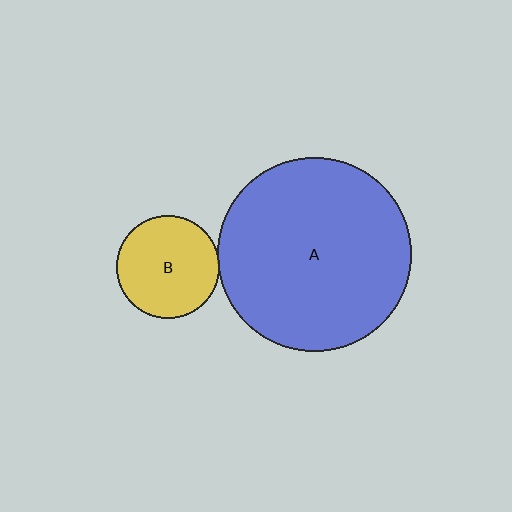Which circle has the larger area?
Circle A (blue).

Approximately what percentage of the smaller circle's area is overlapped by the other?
Approximately 5%.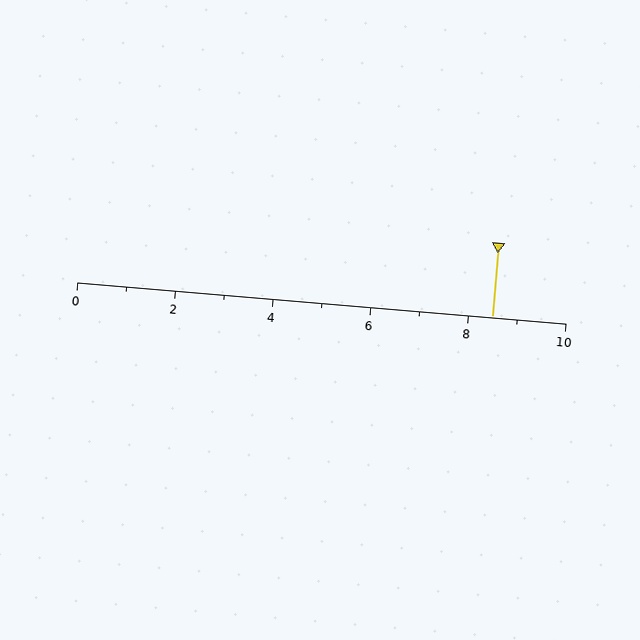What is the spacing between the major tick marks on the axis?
The major ticks are spaced 2 apart.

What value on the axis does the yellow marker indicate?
The marker indicates approximately 8.5.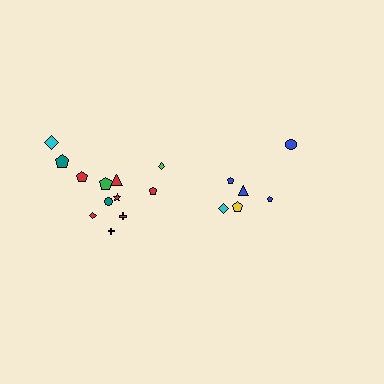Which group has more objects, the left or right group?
The left group.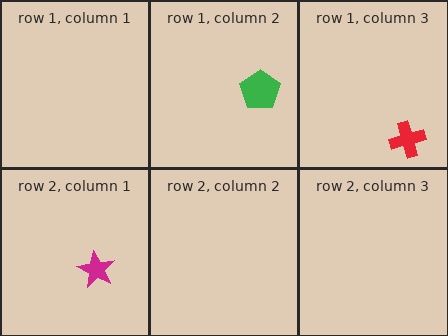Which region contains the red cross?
The row 1, column 3 region.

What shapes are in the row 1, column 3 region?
The red cross.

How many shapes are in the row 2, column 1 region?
1.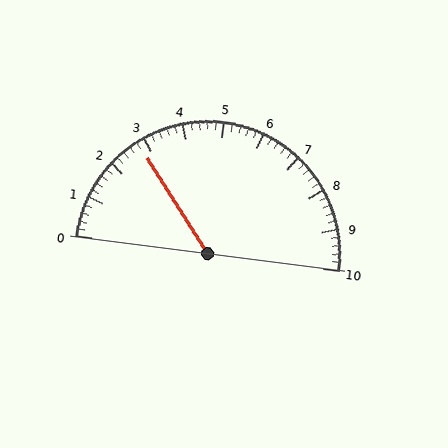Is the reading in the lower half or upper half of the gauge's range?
The reading is in the lower half of the range (0 to 10).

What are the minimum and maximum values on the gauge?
The gauge ranges from 0 to 10.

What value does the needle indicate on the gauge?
The needle indicates approximately 2.8.